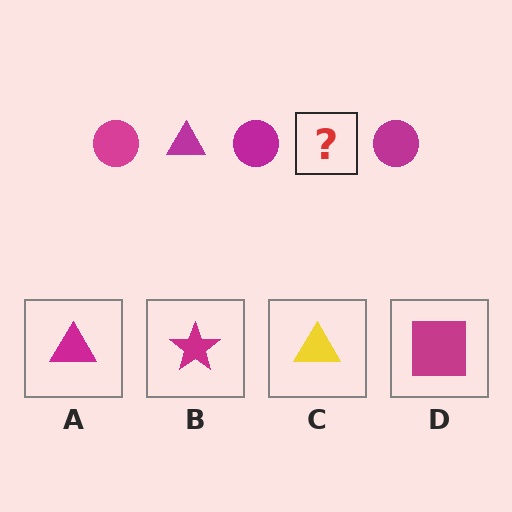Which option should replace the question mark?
Option A.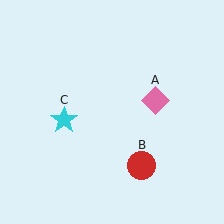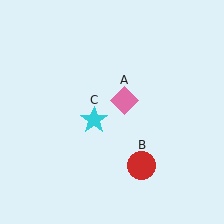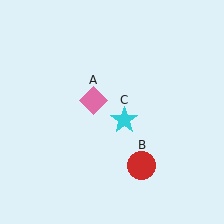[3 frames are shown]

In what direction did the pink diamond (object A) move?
The pink diamond (object A) moved left.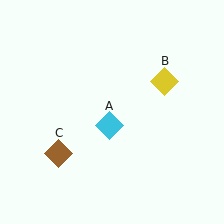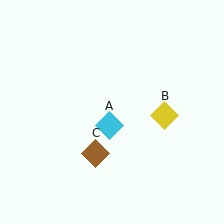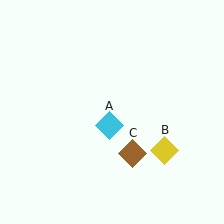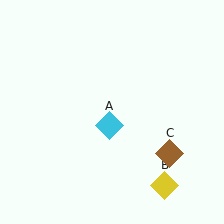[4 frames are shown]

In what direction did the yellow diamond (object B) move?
The yellow diamond (object B) moved down.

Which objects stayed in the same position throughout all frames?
Cyan diamond (object A) remained stationary.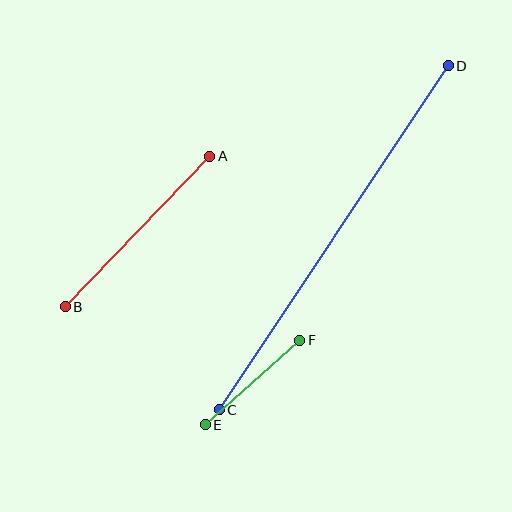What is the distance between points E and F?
The distance is approximately 127 pixels.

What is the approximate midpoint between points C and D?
The midpoint is at approximately (334, 238) pixels.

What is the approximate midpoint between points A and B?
The midpoint is at approximately (138, 231) pixels.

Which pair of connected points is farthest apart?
Points C and D are farthest apart.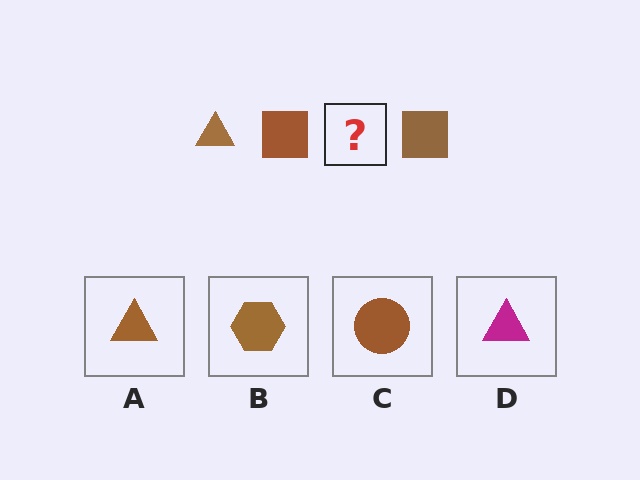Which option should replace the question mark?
Option A.